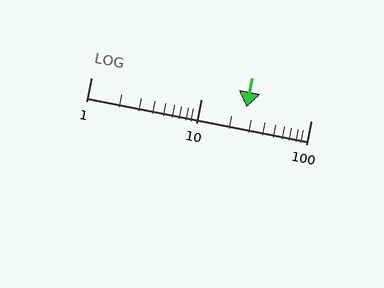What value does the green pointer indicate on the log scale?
The pointer indicates approximately 26.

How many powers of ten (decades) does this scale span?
The scale spans 2 decades, from 1 to 100.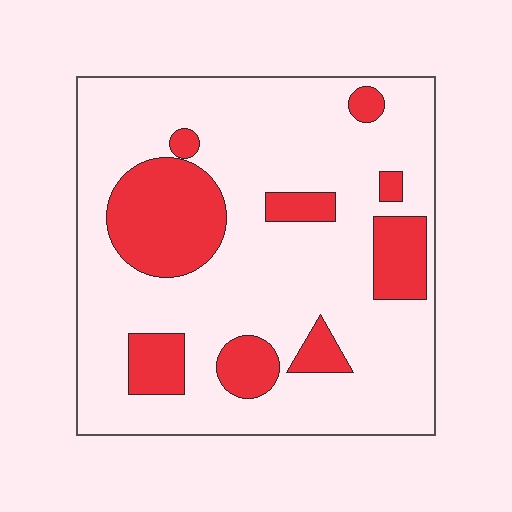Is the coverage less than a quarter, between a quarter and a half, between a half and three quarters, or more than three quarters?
Less than a quarter.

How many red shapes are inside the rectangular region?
9.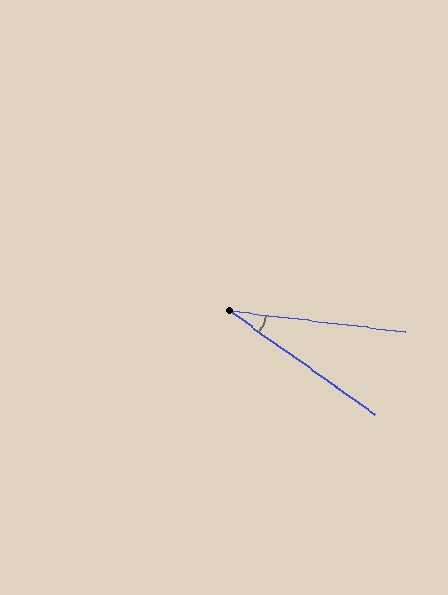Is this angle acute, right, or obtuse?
It is acute.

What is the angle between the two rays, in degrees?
Approximately 29 degrees.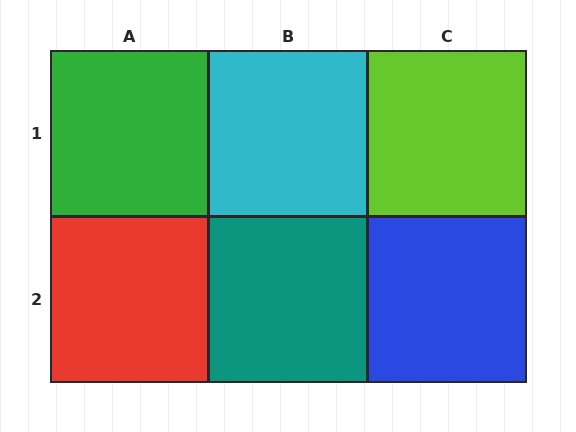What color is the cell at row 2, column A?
Red.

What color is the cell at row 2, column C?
Blue.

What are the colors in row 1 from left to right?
Green, cyan, lime.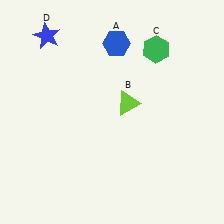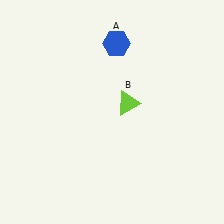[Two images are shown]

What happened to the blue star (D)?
The blue star (D) was removed in Image 2. It was in the top-left area of Image 1.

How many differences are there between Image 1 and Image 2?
There are 2 differences between the two images.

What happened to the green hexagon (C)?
The green hexagon (C) was removed in Image 2. It was in the top-right area of Image 1.